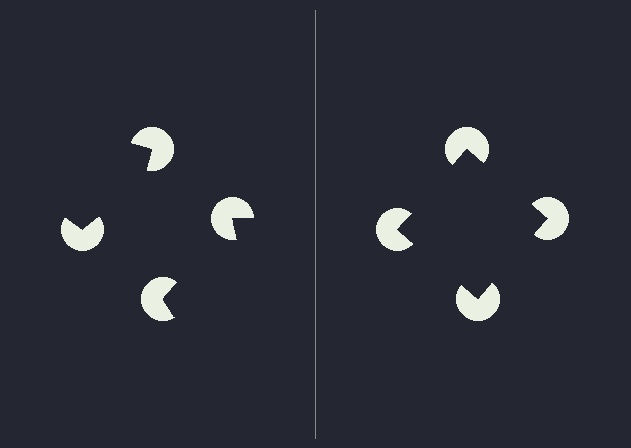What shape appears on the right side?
An illusory square.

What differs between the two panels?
The pac-man discs are positioned identically on both sides; only the wedge orientations differ. On the right they align to a square; on the left they are misaligned.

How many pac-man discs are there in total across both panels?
8 — 4 on each side.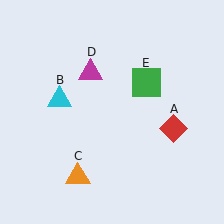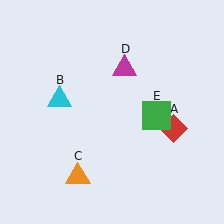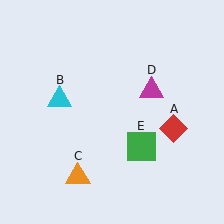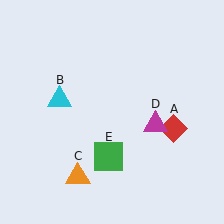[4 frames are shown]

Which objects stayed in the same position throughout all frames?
Red diamond (object A) and cyan triangle (object B) and orange triangle (object C) remained stationary.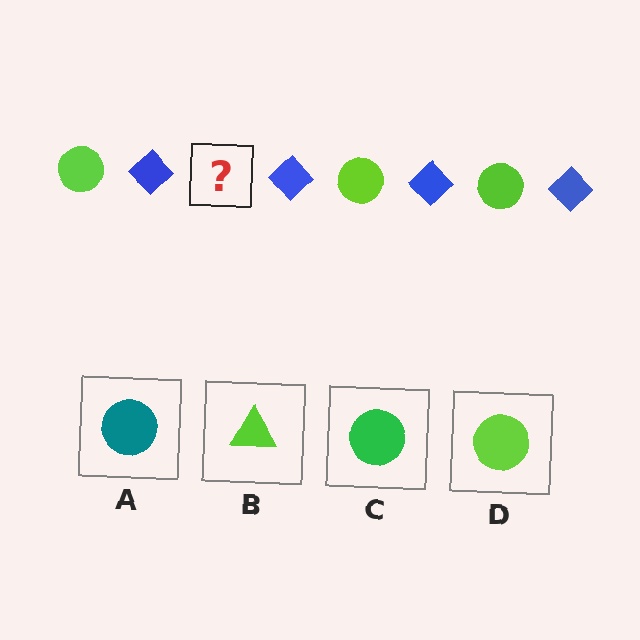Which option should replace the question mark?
Option D.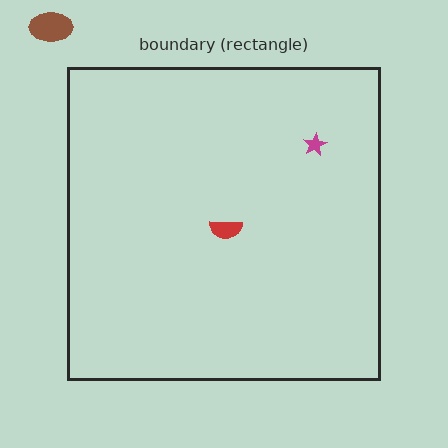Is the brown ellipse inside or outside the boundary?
Outside.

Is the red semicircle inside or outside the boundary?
Inside.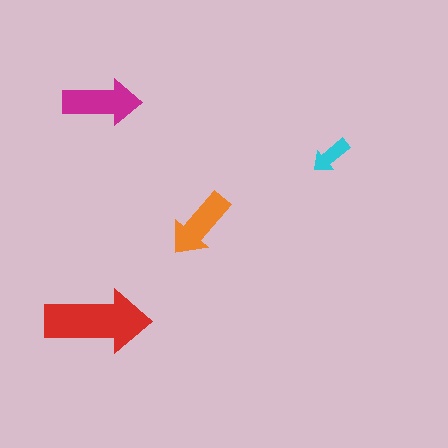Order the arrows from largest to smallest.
the red one, the magenta one, the orange one, the cyan one.